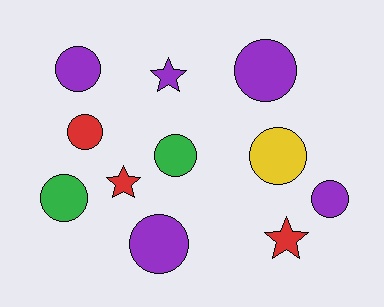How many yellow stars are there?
There are no yellow stars.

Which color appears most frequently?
Purple, with 5 objects.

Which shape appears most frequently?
Circle, with 8 objects.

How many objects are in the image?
There are 11 objects.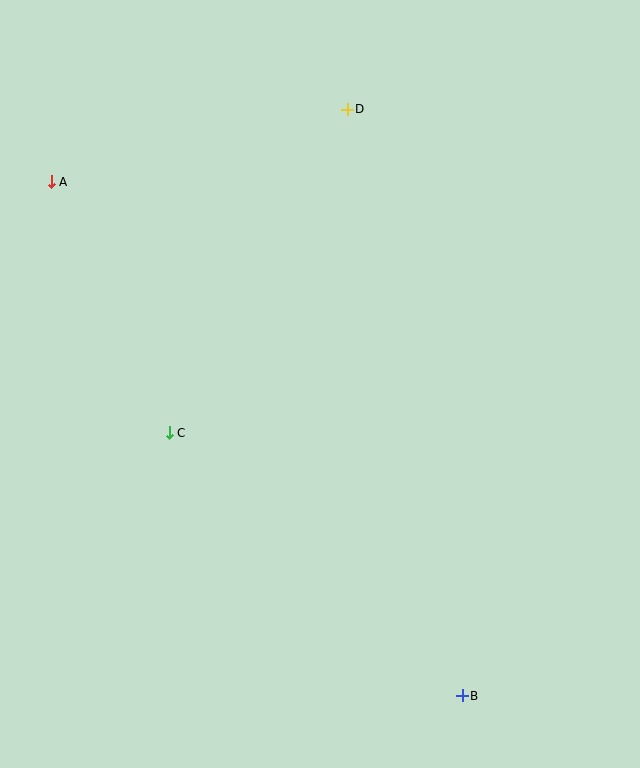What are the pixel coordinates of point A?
Point A is at (51, 182).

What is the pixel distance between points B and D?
The distance between B and D is 598 pixels.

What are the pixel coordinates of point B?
Point B is at (462, 696).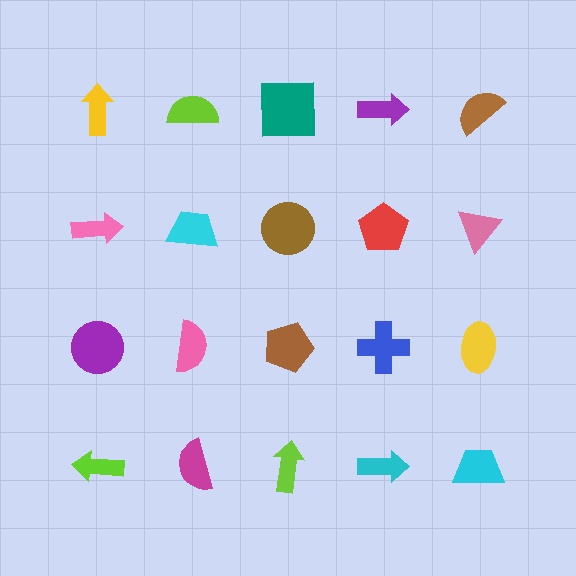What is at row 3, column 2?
A pink semicircle.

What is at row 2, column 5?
A pink triangle.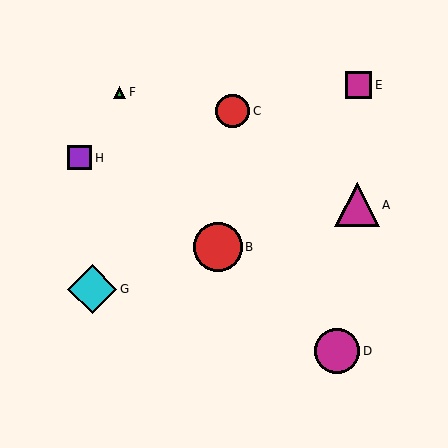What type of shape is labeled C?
Shape C is a red circle.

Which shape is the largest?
The cyan diamond (labeled G) is the largest.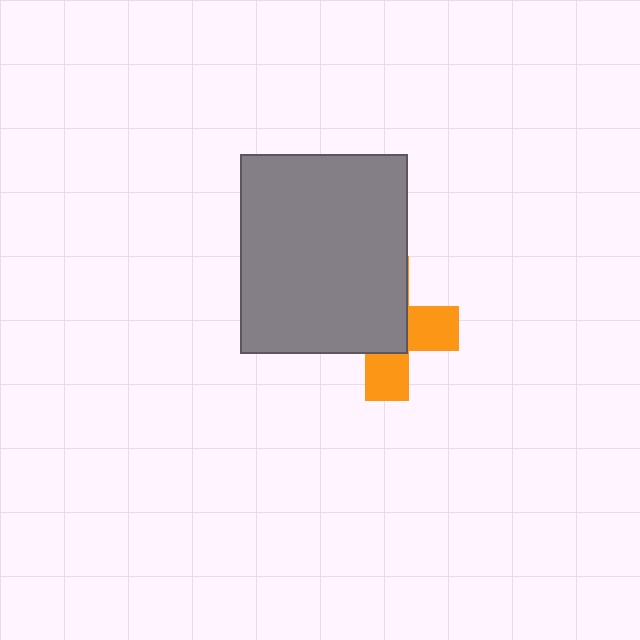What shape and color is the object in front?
The object in front is a gray rectangle.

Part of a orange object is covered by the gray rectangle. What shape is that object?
It is a cross.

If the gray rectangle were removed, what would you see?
You would see the complete orange cross.